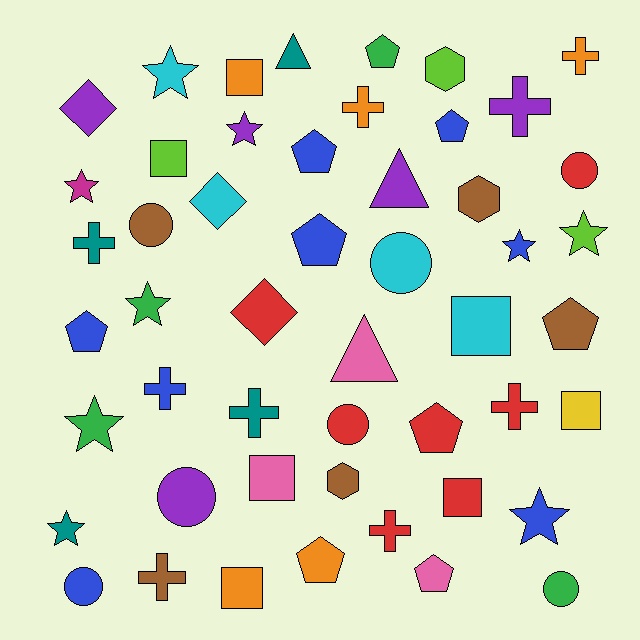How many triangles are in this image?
There are 3 triangles.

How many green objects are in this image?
There are 4 green objects.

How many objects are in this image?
There are 50 objects.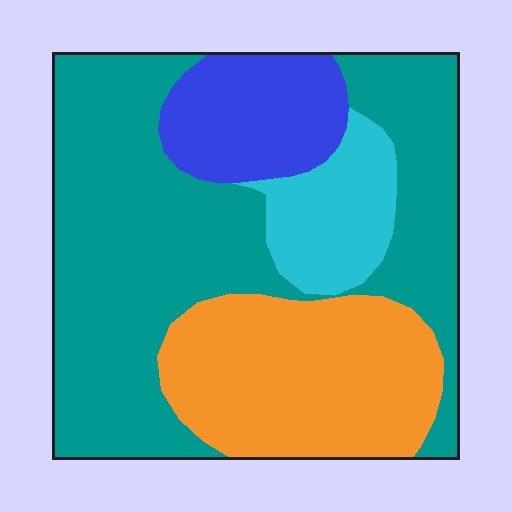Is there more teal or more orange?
Teal.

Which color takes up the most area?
Teal, at roughly 50%.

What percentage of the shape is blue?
Blue takes up about one eighth (1/8) of the shape.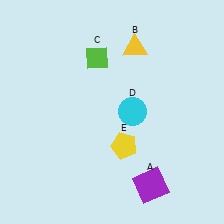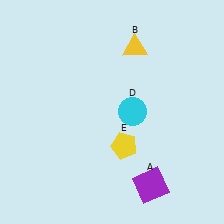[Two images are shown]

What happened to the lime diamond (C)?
The lime diamond (C) was removed in Image 2. It was in the top-left area of Image 1.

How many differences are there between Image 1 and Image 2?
There is 1 difference between the two images.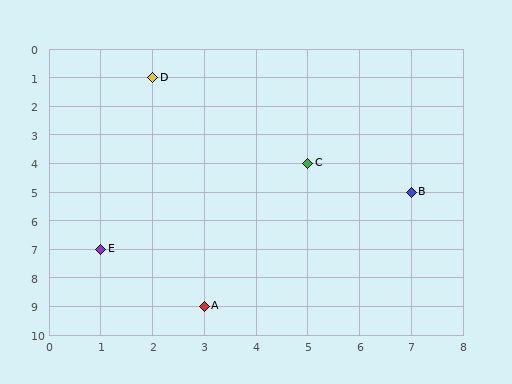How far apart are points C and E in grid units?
Points C and E are 4 columns and 3 rows apart (about 5.0 grid units diagonally).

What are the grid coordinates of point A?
Point A is at grid coordinates (3, 9).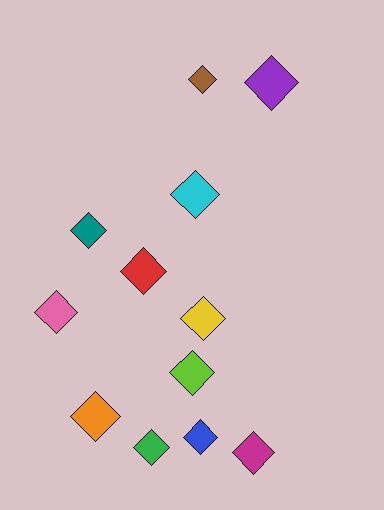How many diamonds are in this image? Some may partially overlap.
There are 12 diamonds.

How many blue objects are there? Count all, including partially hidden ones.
There is 1 blue object.